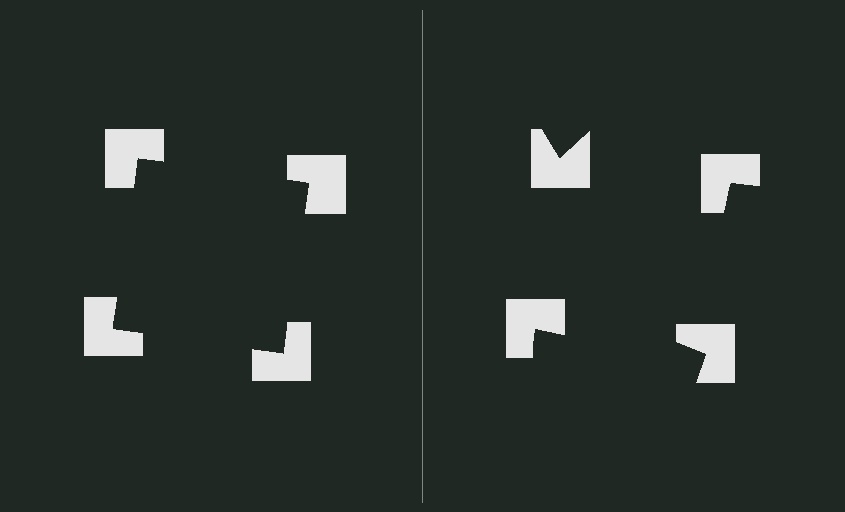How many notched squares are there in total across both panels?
8 — 4 on each side.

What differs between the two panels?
The notched squares are positioned identically on both sides; only the wedge orientations differ. On the left they align to a square; on the right they are misaligned.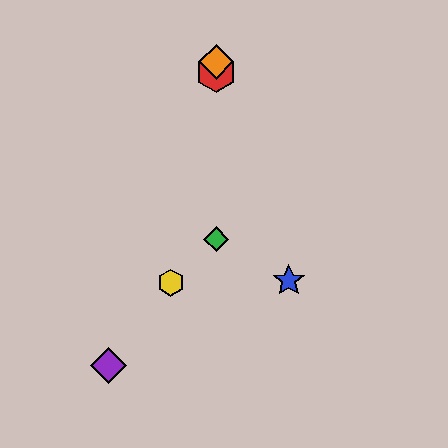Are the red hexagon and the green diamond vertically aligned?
Yes, both are at x≈216.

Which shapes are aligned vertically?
The red hexagon, the green diamond, the orange diamond are aligned vertically.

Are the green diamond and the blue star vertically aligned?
No, the green diamond is at x≈216 and the blue star is at x≈289.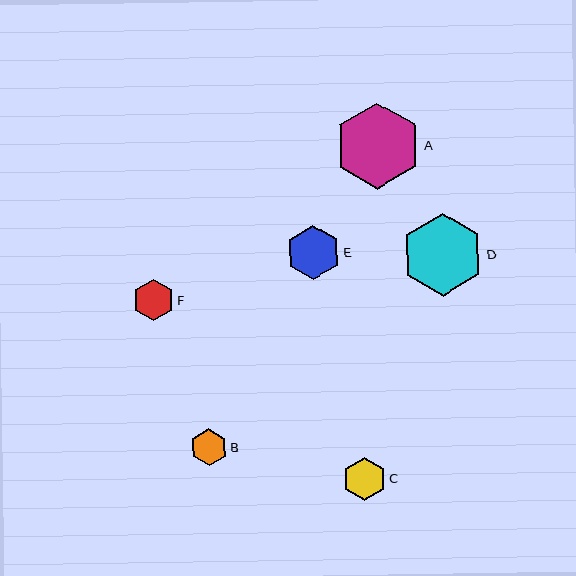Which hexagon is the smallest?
Hexagon B is the smallest with a size of approximately 37 pixels.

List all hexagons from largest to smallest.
From largest to smallest: A, D, E, C, F, B.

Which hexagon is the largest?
Hexagon A is the largest with a size of approximately 86 pixels.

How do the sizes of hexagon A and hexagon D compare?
Hexagon A and hexagon D are approximately the same size.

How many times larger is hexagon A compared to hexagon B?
Hexagon A is approximately 2.3 times the size of hexagon B.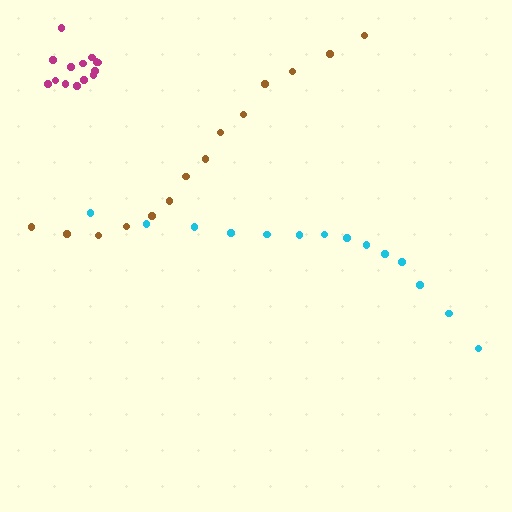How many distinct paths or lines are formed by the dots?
There are 3 distinct paths.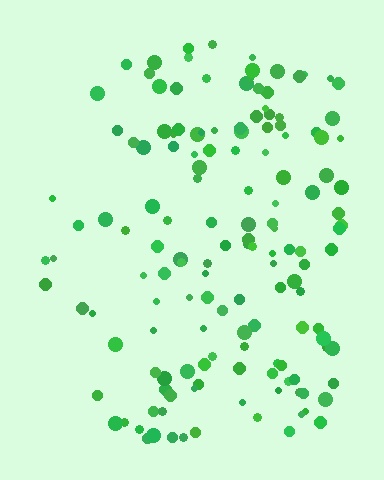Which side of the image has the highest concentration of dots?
The right.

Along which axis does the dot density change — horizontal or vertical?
Horizontal.